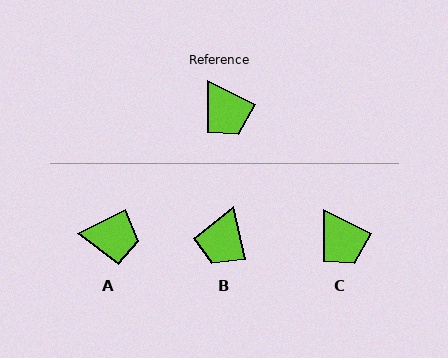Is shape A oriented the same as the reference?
No, it is off by about 53 degrees.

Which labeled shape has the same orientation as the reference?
C.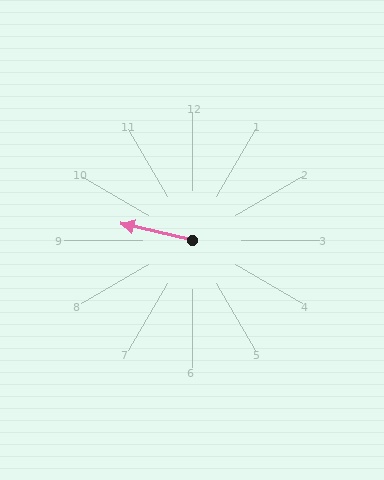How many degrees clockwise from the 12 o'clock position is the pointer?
Approximately 283 degrees.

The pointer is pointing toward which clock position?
Roughly 9 o'clock.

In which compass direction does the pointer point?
West.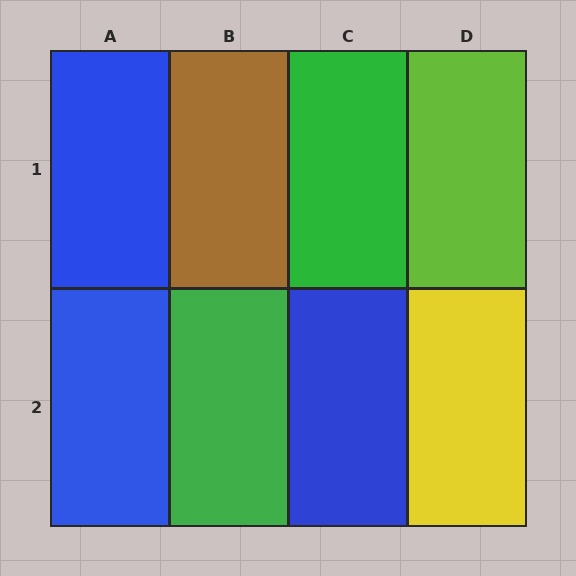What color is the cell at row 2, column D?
Yellow.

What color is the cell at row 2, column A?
Blue.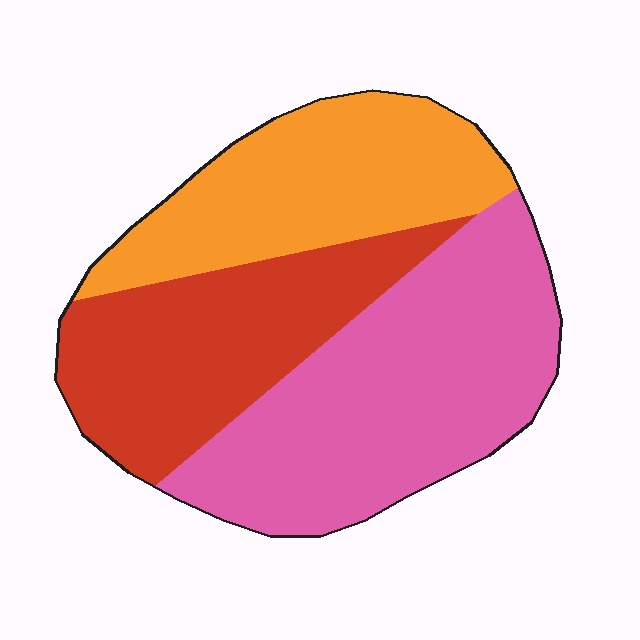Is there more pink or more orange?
Pink.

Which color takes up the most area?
Pink, at roughly 40%.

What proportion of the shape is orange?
Orange takes up between a quarter and a half of the shape.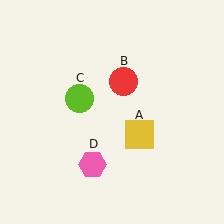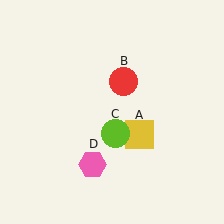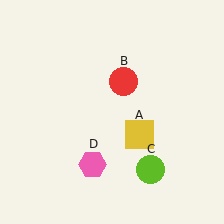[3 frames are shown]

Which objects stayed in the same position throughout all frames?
Yellow square (object A) and red circle (object B) and pink hexagon (object D) remained stationary.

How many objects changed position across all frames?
1 object changed position: lime circle (object C).